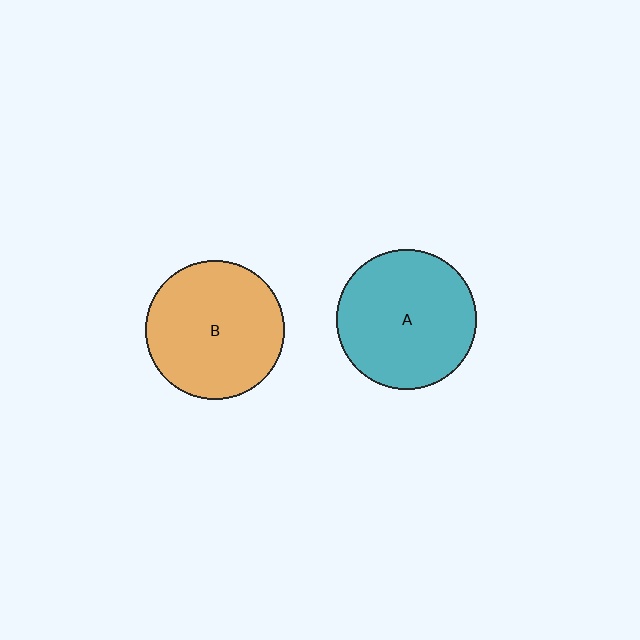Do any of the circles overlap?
No, none of the circles overlap.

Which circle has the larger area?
Circle A (teal).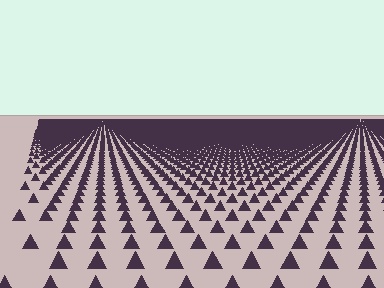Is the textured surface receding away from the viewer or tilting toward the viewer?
The surface is receding away from the viewer. Texture elements get smaller and denser toward the top.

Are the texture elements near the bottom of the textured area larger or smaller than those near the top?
Larger. Near the bottom, elements are closer to the viewer and appear at a bigger on-screen size.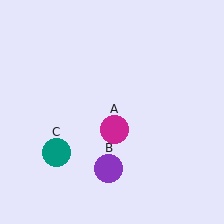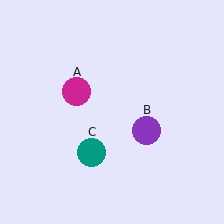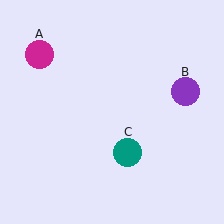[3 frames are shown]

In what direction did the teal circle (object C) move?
The teal circle (object C) moved right.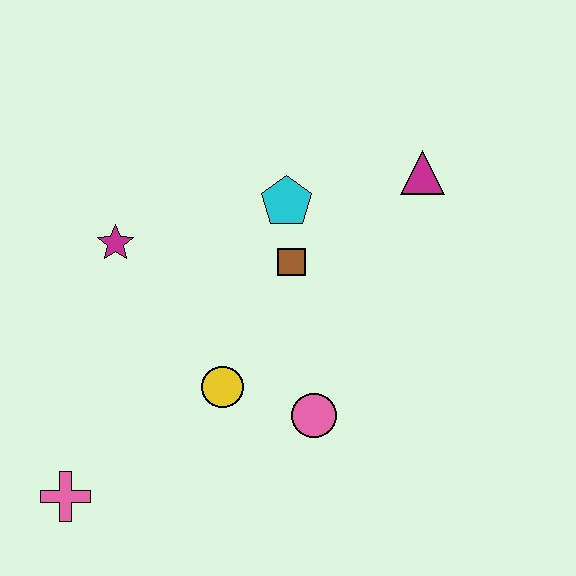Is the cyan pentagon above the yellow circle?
Yes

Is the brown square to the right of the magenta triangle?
No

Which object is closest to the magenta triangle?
The cyan pentagon is closest to the magenta triangle.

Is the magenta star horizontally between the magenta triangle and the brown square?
No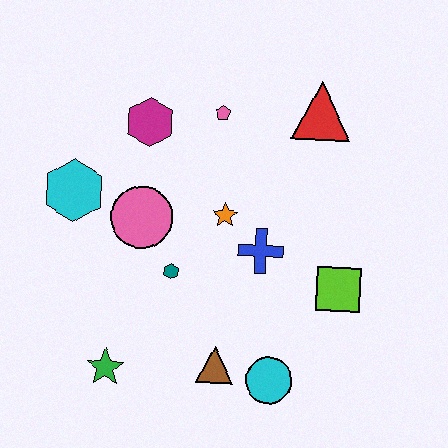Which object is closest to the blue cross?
The orange star is closest to the blue cross.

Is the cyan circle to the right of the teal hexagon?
Yes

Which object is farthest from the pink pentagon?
The green star is farthest from the pink pentagon.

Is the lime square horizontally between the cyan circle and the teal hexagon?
No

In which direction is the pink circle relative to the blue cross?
The pink circle is to the left of the blue cross.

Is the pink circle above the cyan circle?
Yes